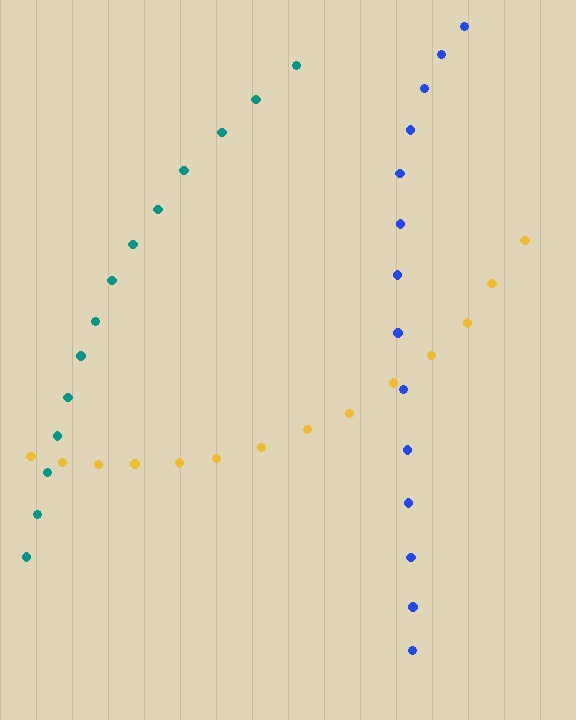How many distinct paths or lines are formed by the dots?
There are 3 distinct paths.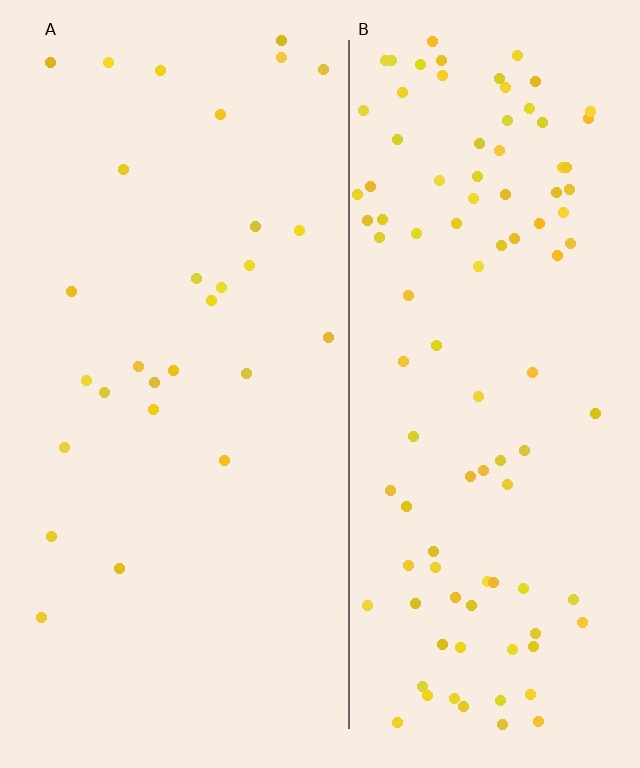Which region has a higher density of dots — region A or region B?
B (the right).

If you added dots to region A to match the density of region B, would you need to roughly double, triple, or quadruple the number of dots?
Approximately quadruple.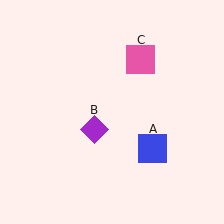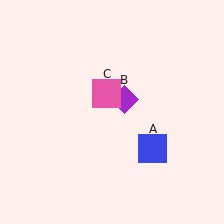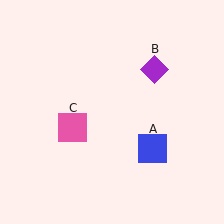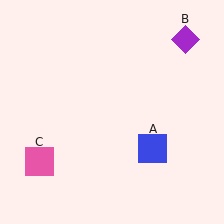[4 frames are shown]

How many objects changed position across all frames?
2 objects changed position: purple diamond (object B), pink square (object C).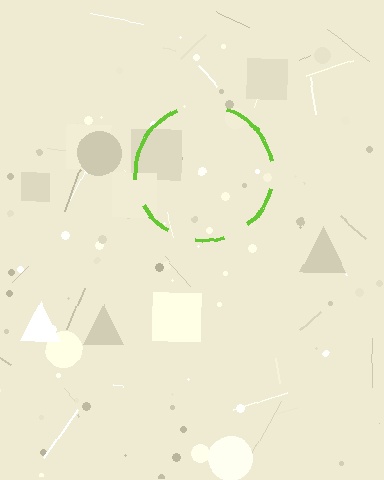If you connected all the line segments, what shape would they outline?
They would outline a circle.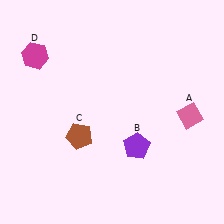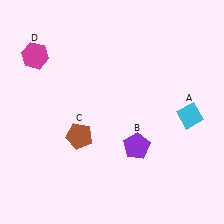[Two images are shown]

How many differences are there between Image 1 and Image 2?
There is 1 difference between the two images.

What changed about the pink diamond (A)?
In Image 1, A is pink. In Image 2, it changed to cyan.